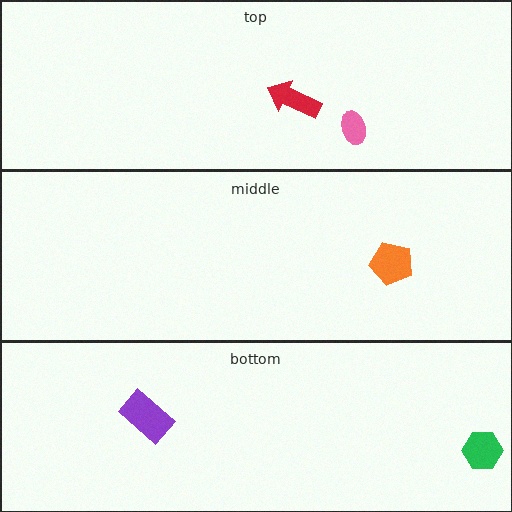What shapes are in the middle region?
The orange pentagon.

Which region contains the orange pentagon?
The middle region.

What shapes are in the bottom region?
The purple rectangle, the green hexagon.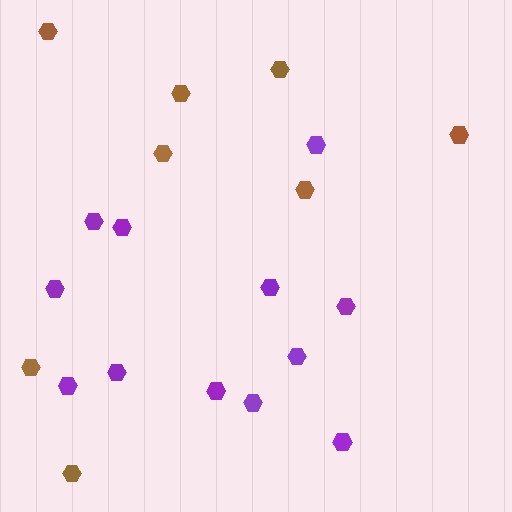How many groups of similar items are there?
There are 2 groups: one group of brown hexagons (8) and one group of purple hexagons (12).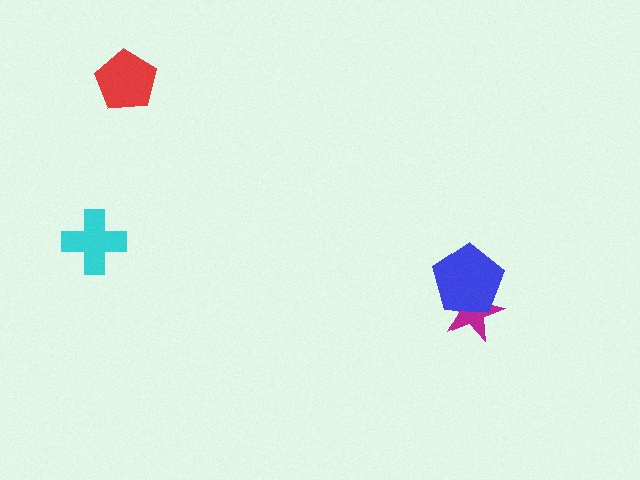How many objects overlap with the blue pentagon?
1 object overlaps with the blue pentagon.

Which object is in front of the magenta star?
The blue pentagon is in front of the magenta star.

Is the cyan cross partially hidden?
No, no other shape covers it.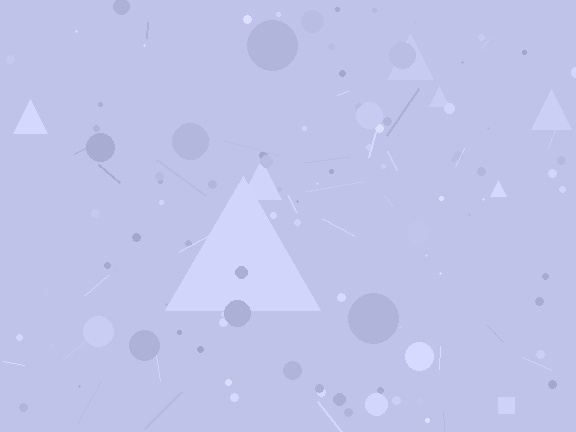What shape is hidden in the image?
A triangle is hidden in the image.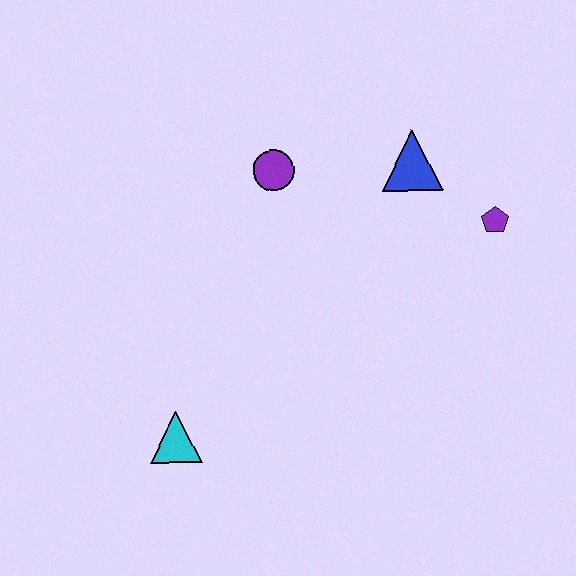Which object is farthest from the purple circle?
The cyan triangle is farthest from the purple circle.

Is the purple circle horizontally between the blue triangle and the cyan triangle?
Yes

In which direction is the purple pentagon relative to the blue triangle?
The purple pentagon is to the right of the blue triangle.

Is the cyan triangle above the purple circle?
No